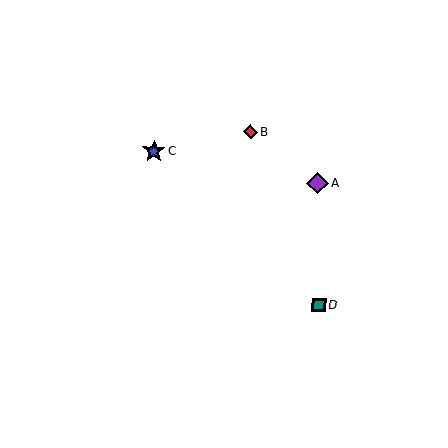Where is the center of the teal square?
The center of the teal square is at (319, 305).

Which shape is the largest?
The blue star (labeled C) is the largest.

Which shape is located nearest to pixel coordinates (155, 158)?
The blue star (labeled C) at (154, 151) is nearest to that location.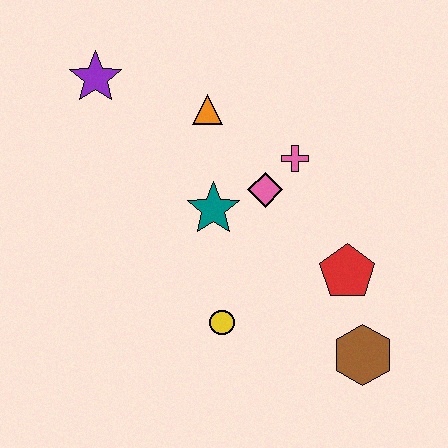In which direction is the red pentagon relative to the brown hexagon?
The red pentagon is above the brown hexagon.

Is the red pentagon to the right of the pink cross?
Yes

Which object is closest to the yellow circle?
The teal star is closest to the yellow circle.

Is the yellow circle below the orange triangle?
Yes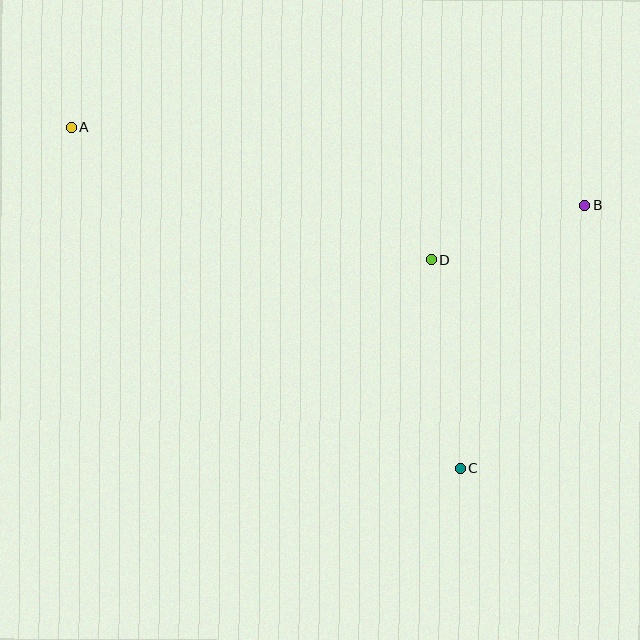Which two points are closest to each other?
Points B and D are closest to each other.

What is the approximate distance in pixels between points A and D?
The distance between A and D is approximately 384 pixels.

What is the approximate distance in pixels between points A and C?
The distance between A and C is approximately 518 pixels.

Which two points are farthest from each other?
Points A and B are farthest from each other.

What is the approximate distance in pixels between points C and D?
The distance between C and D is approximately 211 pixels.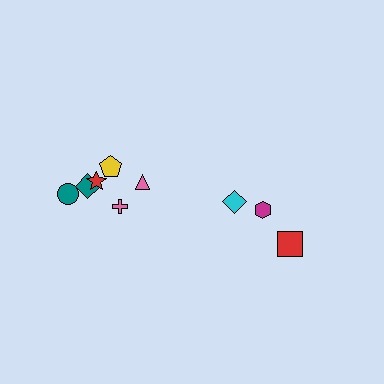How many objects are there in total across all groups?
There are 9 objects.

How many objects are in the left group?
There are 6 objects.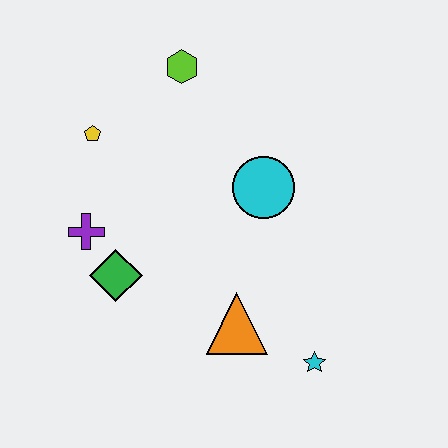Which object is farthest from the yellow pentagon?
The cyan star is farthest from the yellow pentagon.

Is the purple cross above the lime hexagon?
No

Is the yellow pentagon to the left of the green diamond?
Yes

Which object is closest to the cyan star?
The orange triangle is closest to the cyan star.